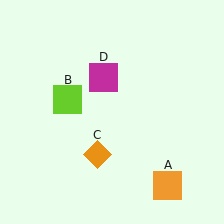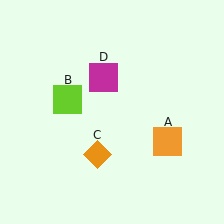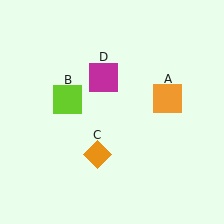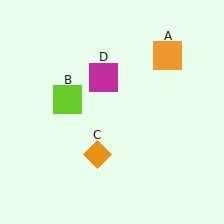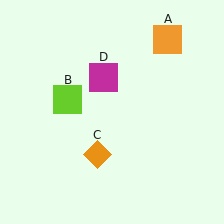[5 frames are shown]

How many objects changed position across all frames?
1 object changed position: orange square (object A).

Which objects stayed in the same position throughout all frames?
Lime square (object B) and orange diamond (object C) and magenta square (object D) remained stationary.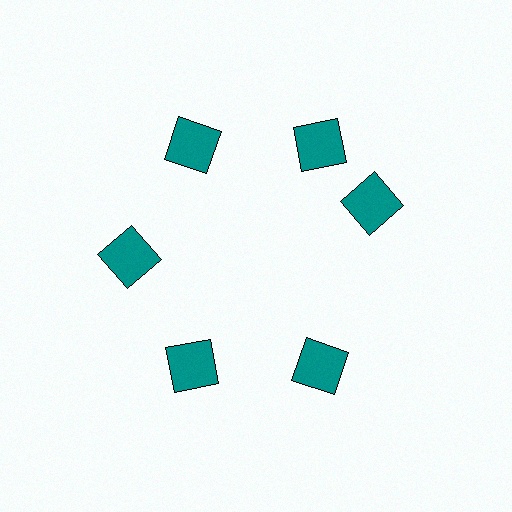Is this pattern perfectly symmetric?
No. The 6 teal squares are arranged in a ring, but one element near the 3 o'clock position is rotated out of alignment along the ring, breaking the 6-fold rotational symmetry.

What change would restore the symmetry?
The symmetry would be restored by rotating it back into even spacing with its neighbors so that all 6 squares sit at equal angles and equal distance from the center.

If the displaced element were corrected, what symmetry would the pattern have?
It would have 6-fold rotational symmetry — the pattern would map onto itself every 60 degrees.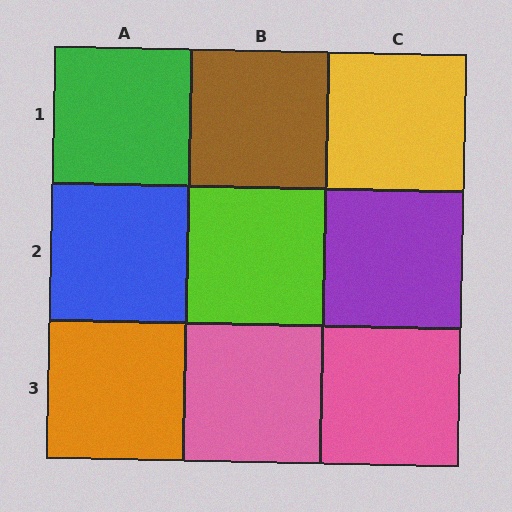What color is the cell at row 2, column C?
Purple.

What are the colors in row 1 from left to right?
Green, brown, yellow.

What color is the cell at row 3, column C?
Pink.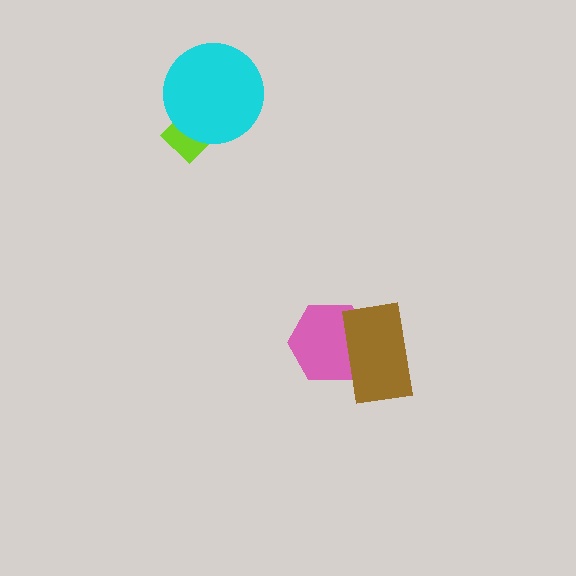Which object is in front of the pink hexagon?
The brown rectangle is in front of the pink hexagon.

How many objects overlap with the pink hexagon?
1 object overlaps with the pink hexagon.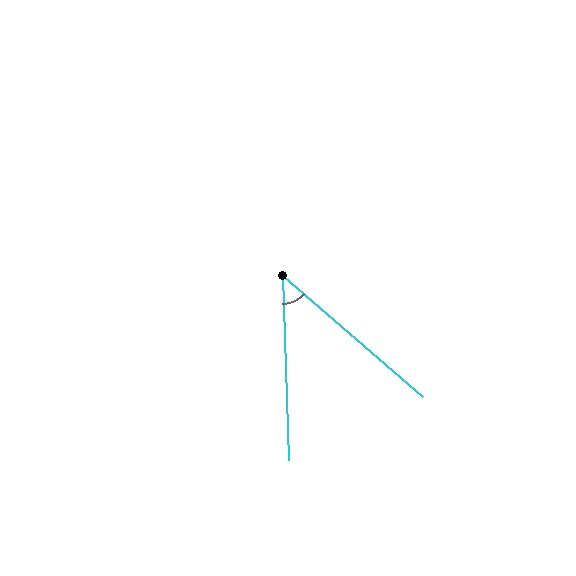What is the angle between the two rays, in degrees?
Approximately 47 degrees.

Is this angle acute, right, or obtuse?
It is acute.